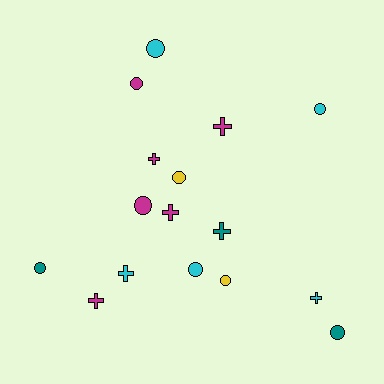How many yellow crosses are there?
There are no yellow crosses.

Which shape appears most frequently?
Circle, with 9 objects.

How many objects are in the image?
There are 16 objects.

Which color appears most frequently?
Magenta, with 6 objects.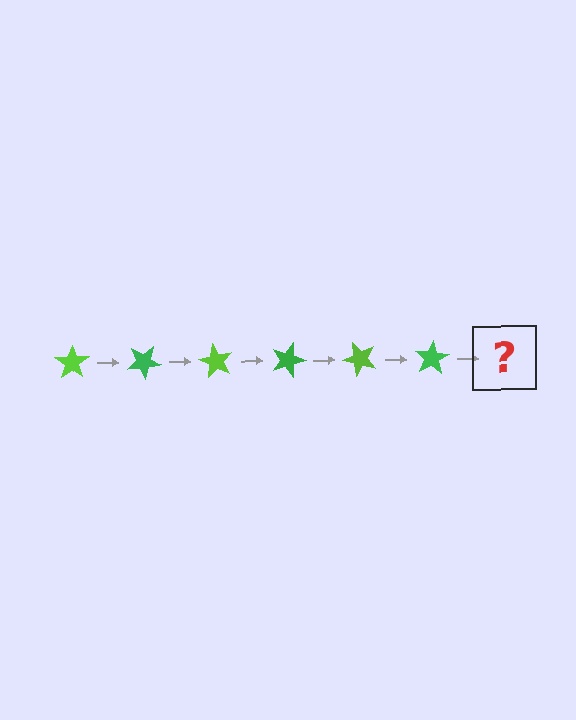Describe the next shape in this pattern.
It should be a lime star, rotated 180 degrees from the start.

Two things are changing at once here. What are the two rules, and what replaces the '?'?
The two rules are that it rotates 30 degrees each step and the color cycles through lime and green. The '?' should be a lime star, rotated 180 degrees from the start.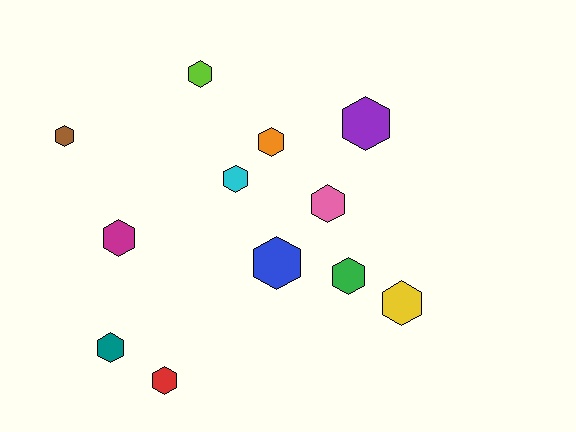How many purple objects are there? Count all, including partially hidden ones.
There is 1 purple object.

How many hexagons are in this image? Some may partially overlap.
There are 12 hexagons.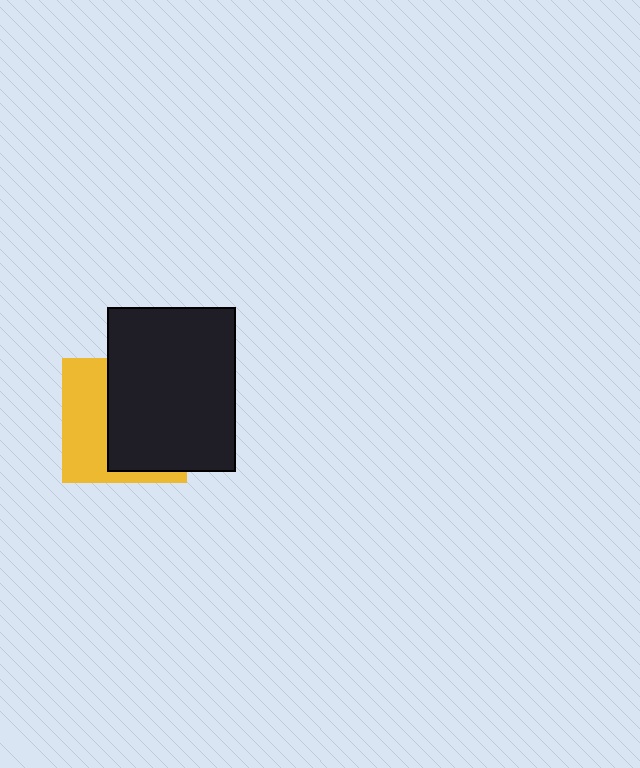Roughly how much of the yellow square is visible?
A small part of it is visible (roughly 43%).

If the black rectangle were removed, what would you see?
You would see the complete yellow square.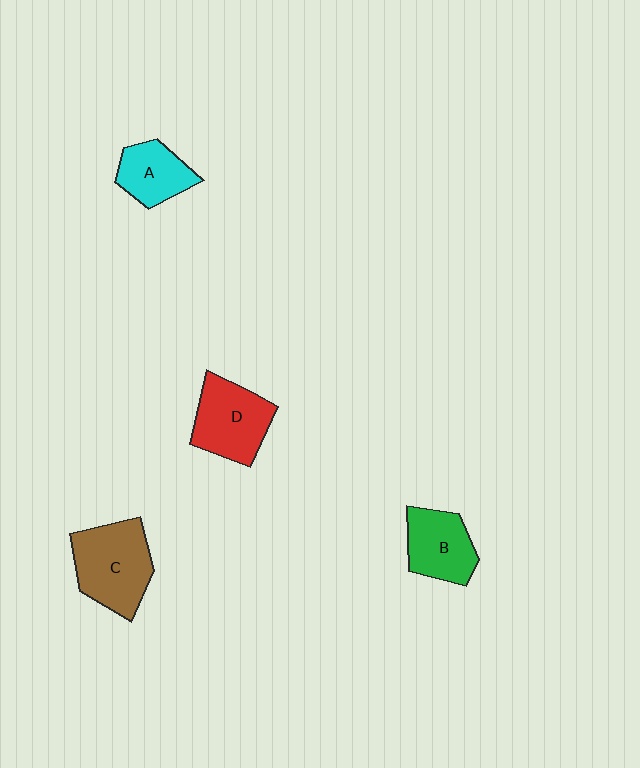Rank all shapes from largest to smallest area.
From largest to smallest: C (brown), D (red), B (green), A (cyan).